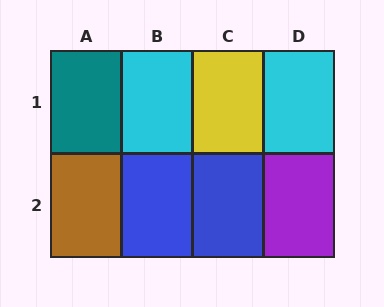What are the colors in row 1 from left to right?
Teal, cyan, yellow, cyan.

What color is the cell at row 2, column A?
Brown.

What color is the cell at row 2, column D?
Purple.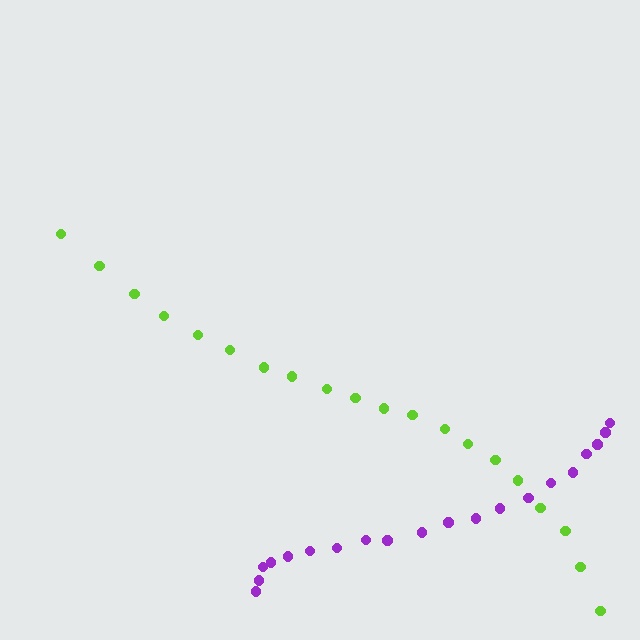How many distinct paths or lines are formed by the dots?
There are 2 distinct paths.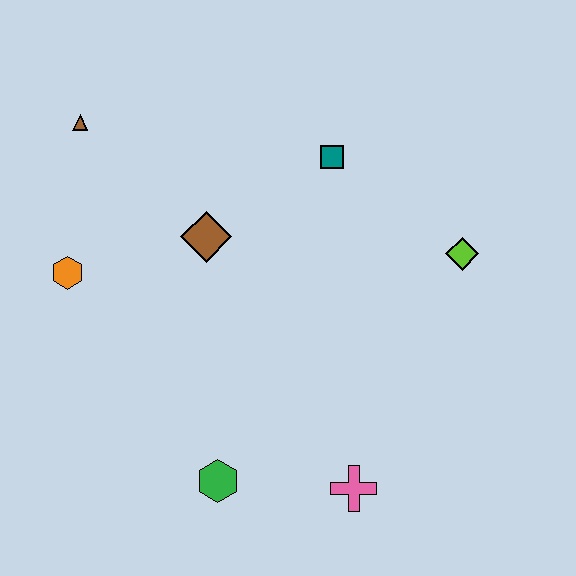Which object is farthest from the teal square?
The green hexagon is farthest from the teal square.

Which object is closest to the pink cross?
The green hexagon is closest to the pink cross.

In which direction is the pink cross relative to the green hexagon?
The pink cross is to the right of the green hexagon.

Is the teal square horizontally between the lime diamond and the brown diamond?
Yes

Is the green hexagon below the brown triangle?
Yes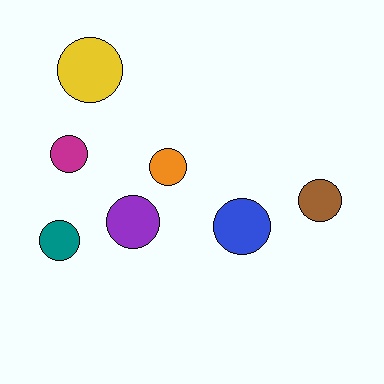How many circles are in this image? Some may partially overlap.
There are 7 circles.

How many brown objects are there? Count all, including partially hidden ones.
There is 1 brown object.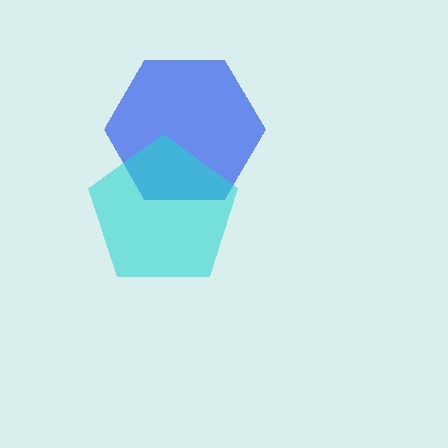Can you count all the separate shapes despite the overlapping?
Yes, there are 2 separate shapes.